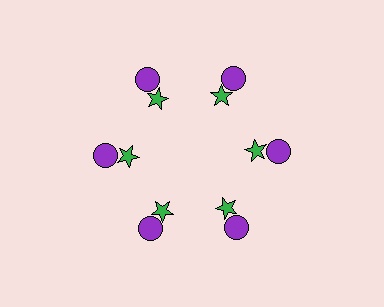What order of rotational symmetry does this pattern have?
This pattern has 6-fold rotational symmetry.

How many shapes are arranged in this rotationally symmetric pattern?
There are 12 shapes, arranged in 6 groups of 2.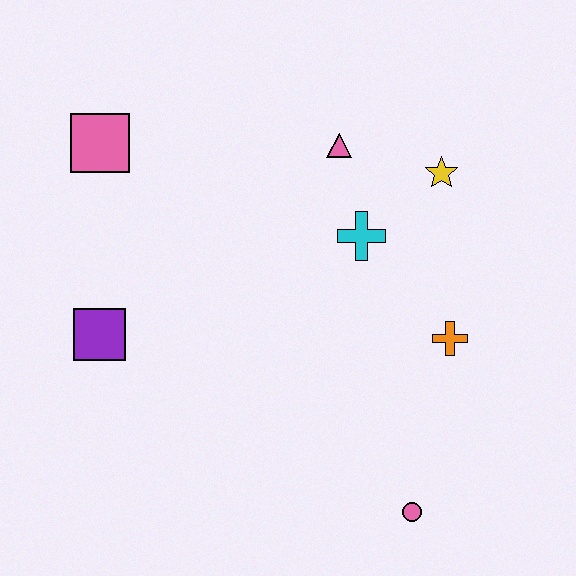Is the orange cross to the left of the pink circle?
No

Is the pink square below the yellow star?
No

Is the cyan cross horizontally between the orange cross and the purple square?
Yes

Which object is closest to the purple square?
The pink square is closest to the purple square.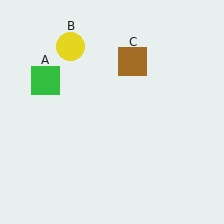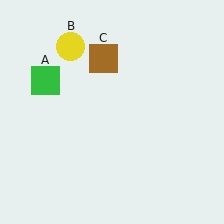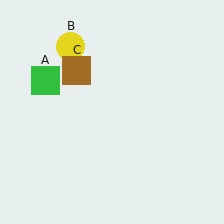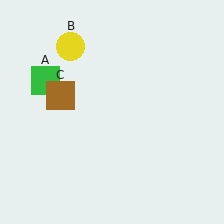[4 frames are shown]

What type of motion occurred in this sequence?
The brown square (object C) rotated counterclockwise around the center of the scene.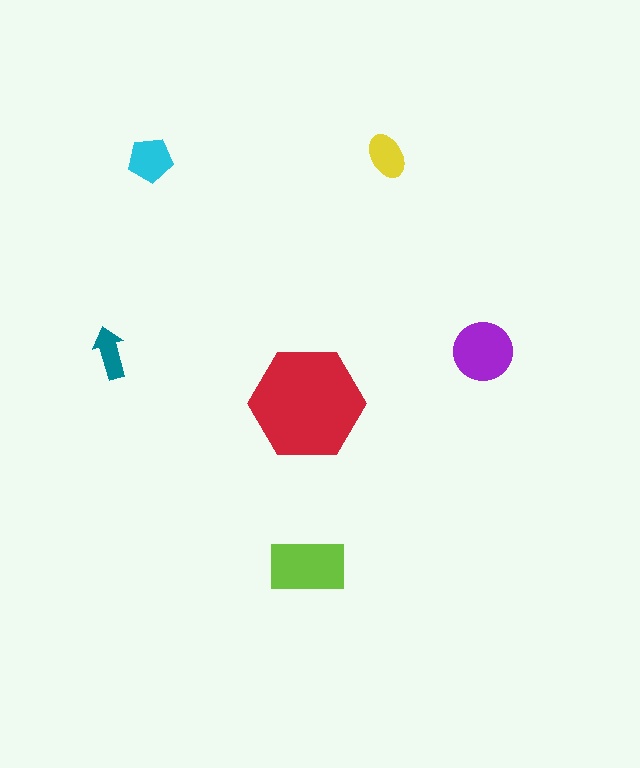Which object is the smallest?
The teal arrow.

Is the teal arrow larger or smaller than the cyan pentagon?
Smaller.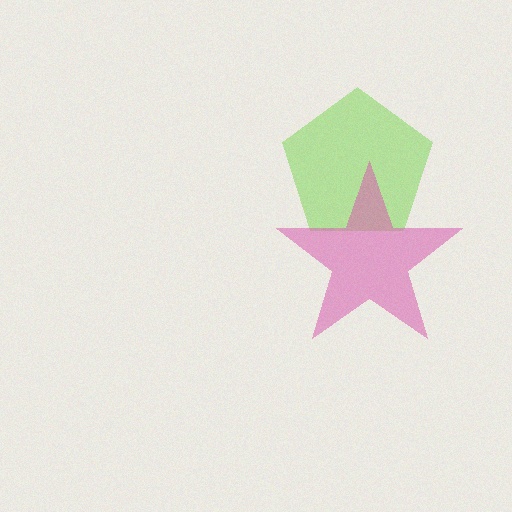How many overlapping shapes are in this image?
There are 2 overlapping shapes in the image.